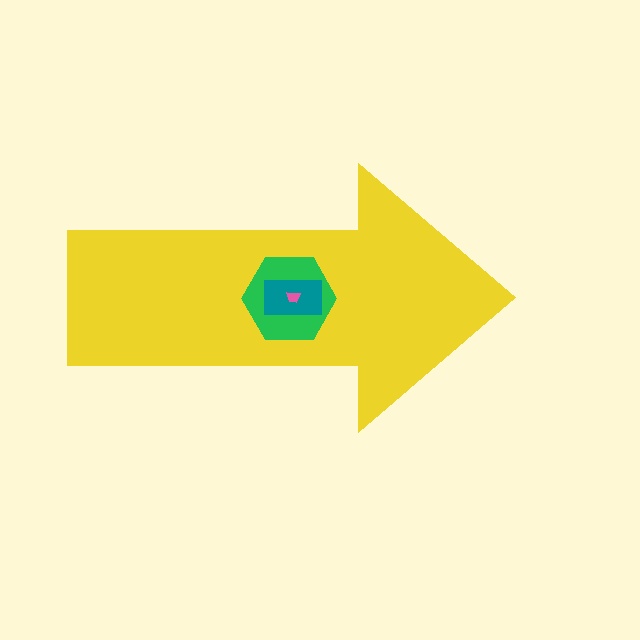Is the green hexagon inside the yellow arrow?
Yes.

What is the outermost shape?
The yellow arrow.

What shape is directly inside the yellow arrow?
The green hexagon.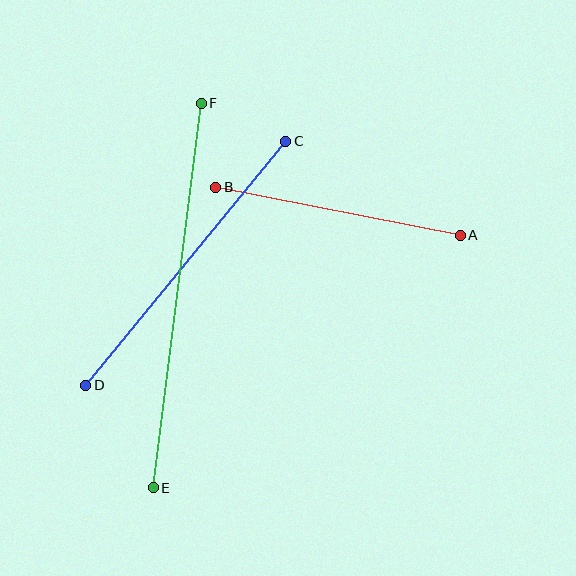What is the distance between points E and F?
The distance is approximately 388 pixels.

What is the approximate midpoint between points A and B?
The midpoint is at approximately (338, 211) pixels.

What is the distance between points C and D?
The distance is approximately 316 pixels.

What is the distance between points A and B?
The distance is approximately 249 pixels.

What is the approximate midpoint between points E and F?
The midpoint is at approximately (177, 296) pixels.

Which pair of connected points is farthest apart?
Points E and F are farthest apart.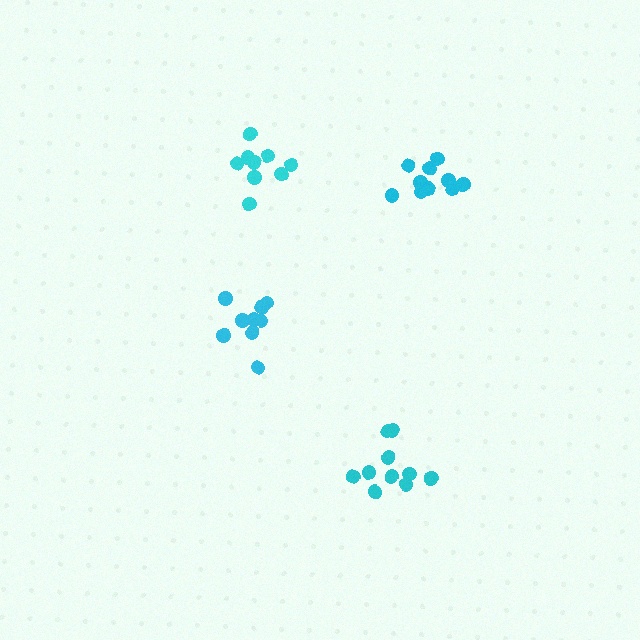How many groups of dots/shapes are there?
There are 4 groups.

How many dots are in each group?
Group 1: 9 dots, Group 2: 10 dots, Group 3: 10 dots, Group 4: 9 dots (38 total).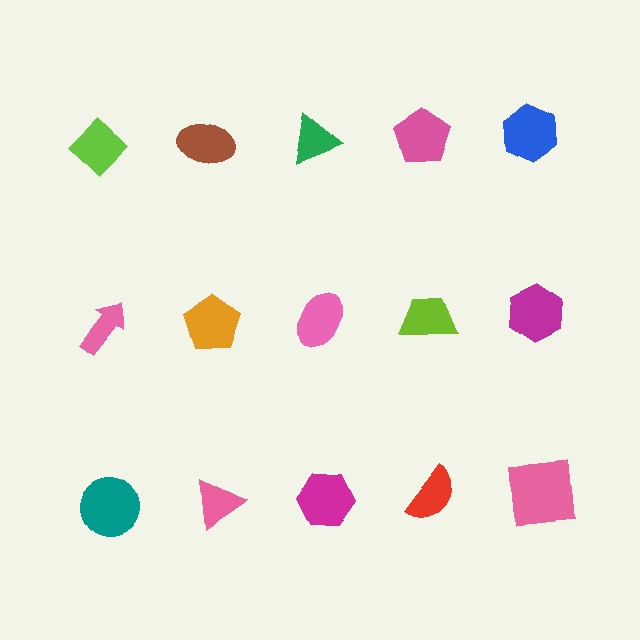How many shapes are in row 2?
5 shapes.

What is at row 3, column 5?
A pink square.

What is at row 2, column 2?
An orange pentagon.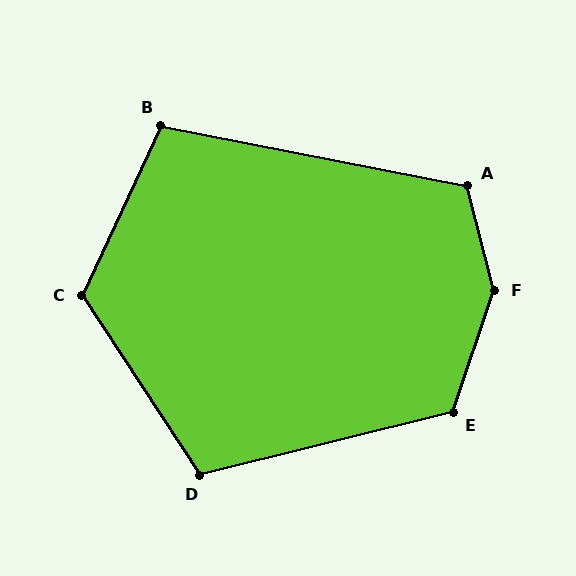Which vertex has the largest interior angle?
F, at approximately 147 degrees.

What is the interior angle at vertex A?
Approximately 116 degrees (obtuse).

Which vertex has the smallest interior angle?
B, at approximately 104 degrees.